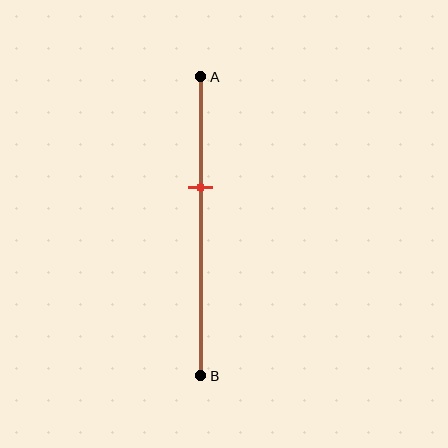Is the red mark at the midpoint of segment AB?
No, the mark is at about 35% from A, not at the 50% midpoint.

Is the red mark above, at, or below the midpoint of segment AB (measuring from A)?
The red mark is above the midpoint of segment AB.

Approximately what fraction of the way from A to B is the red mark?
The red mark is approximately 35% of the way from A to B.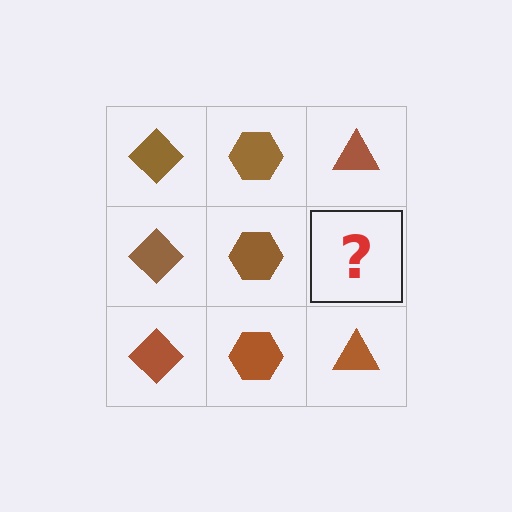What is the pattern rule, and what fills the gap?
The rule is that each column has a consistent shape. The gap should be filled with a brown triangle.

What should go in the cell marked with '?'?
The missing cell should contain a brown triangle.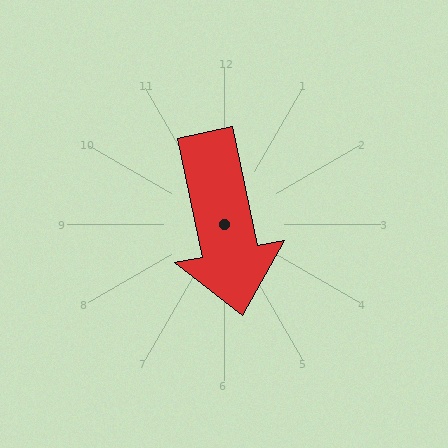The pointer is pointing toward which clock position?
Roughly 6 o'clock.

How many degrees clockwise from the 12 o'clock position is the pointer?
Approximately 168 degrees.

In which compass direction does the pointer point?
South.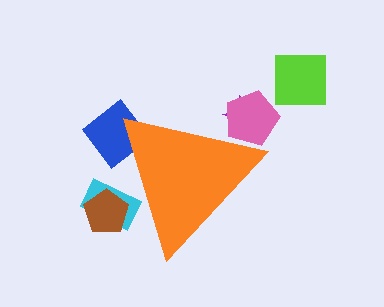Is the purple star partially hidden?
Yes, the purple star is partially hidden behind the orange triangle.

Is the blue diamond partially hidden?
Yes, the blue diamond is partially hidden behind the orange triangle.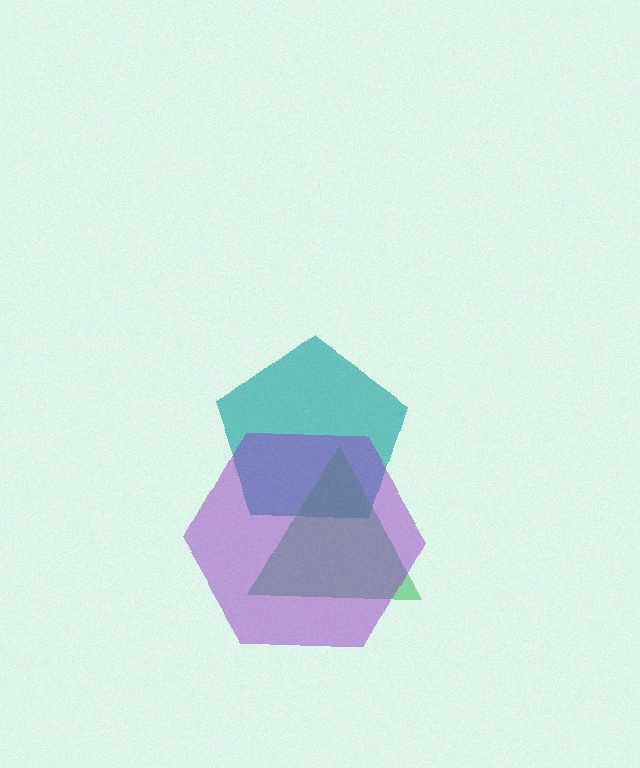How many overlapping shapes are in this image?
There are 3 overlapping shapes in the image.